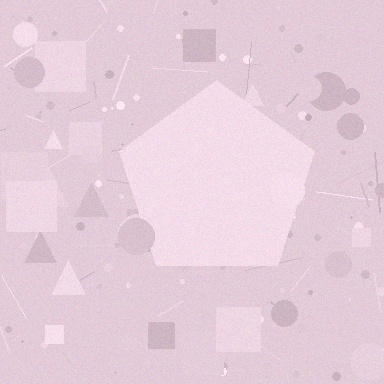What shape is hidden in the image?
A pentagon is hidden in the image.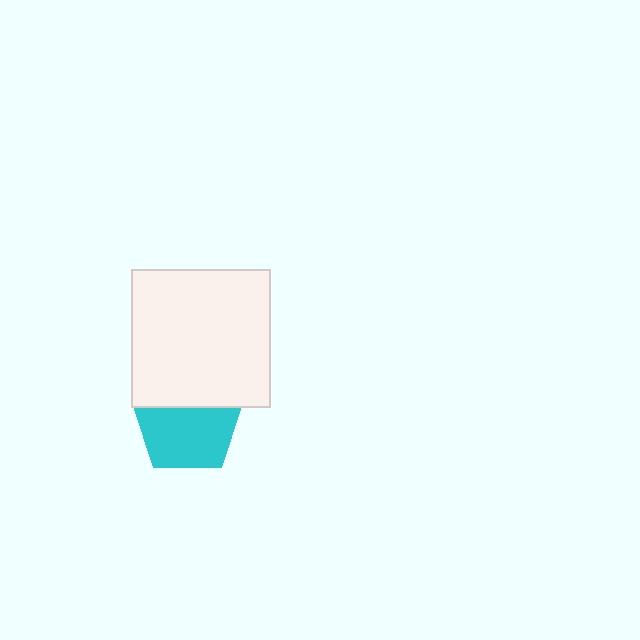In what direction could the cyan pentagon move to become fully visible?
The cyan pentagon could move down. That would shift it out from behind the white square entirely.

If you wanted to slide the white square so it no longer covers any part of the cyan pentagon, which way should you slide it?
Slide it up — that is the most direct way to separate the two shapes.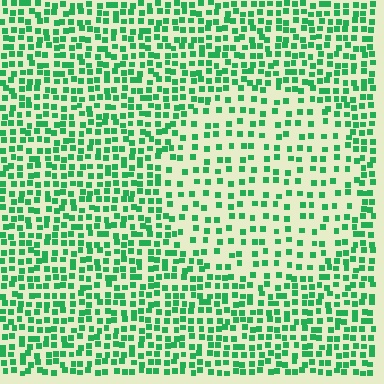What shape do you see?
I see a circle.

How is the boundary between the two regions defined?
The boundary is defined by a change in element density (approximately 1.9x ratio). All elements are the same color, size, and shape.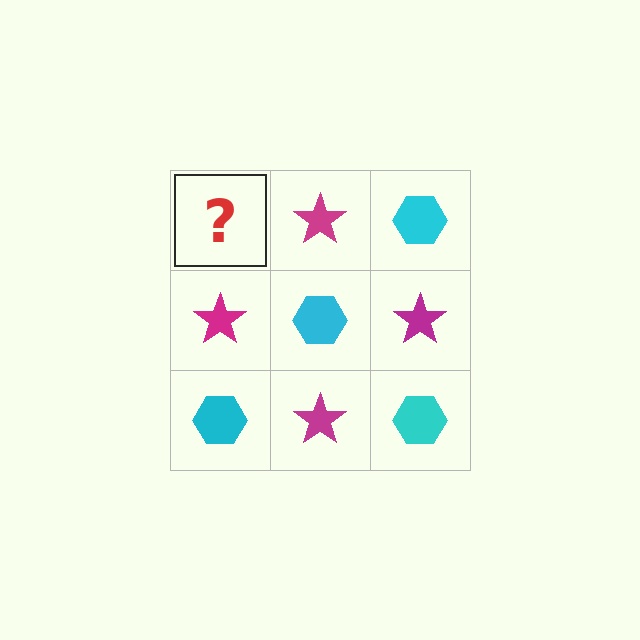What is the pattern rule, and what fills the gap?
The rule is that it alternates cyan hexagon and magenta star in a checkerboard pattern. The gap should be filled with a cyan hexagon.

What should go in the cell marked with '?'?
The missing cell should contain a cyan hexagon.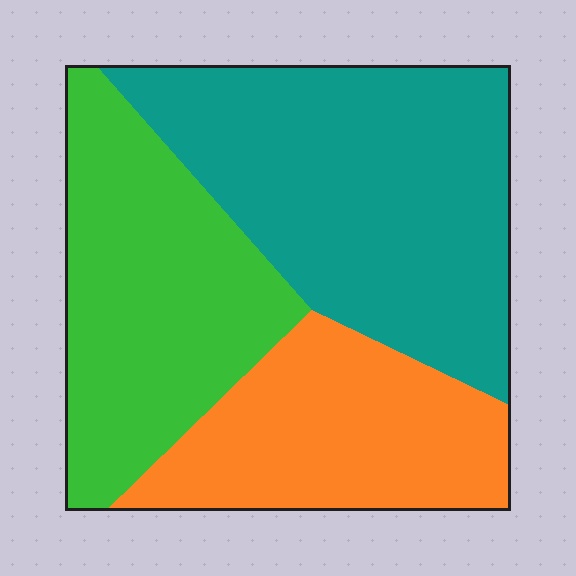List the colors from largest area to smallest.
From largest to smallest: teal, green, orange.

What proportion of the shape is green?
Green takes up about one third (1/3) of the shape.